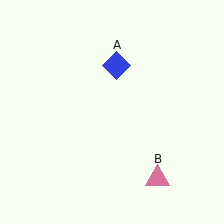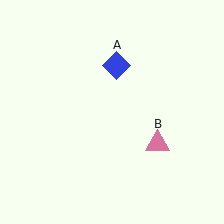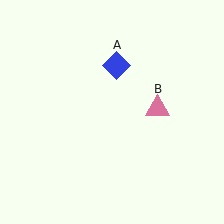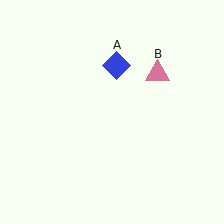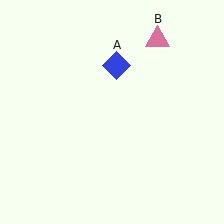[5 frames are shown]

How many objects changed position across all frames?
1 object changed position: pink triangle (object B).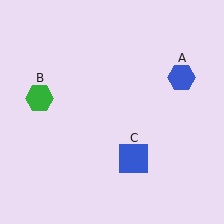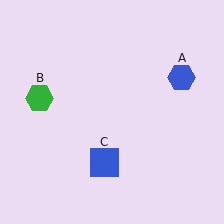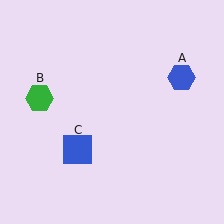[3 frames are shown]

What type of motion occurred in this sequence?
The blue square (object C) rotated clockwise around the center of the scene.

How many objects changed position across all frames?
1 object changed position: blue square (object C).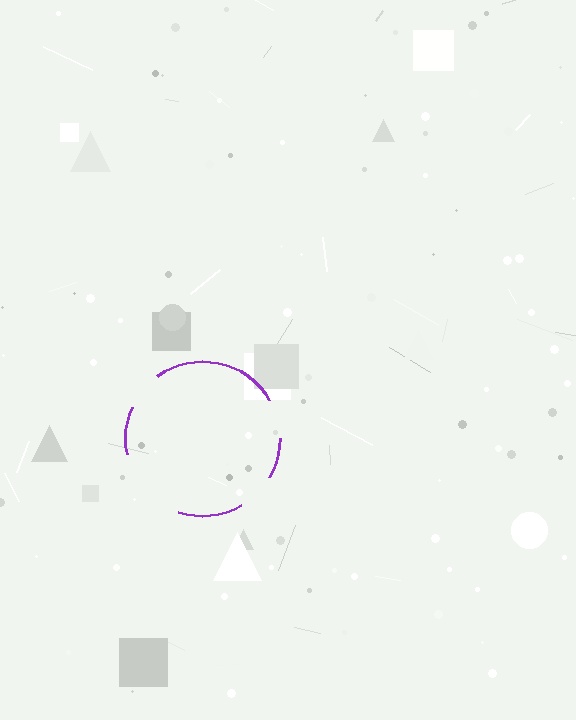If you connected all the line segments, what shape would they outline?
They would outline a circle.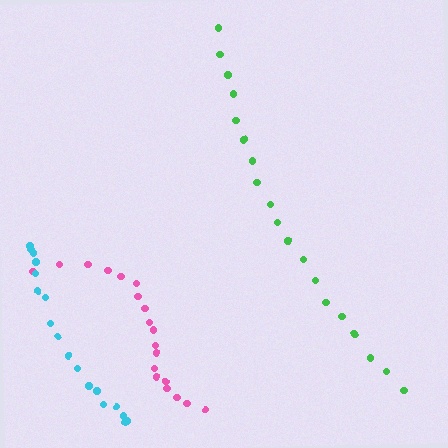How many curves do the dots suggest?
There are 3 distinct paths.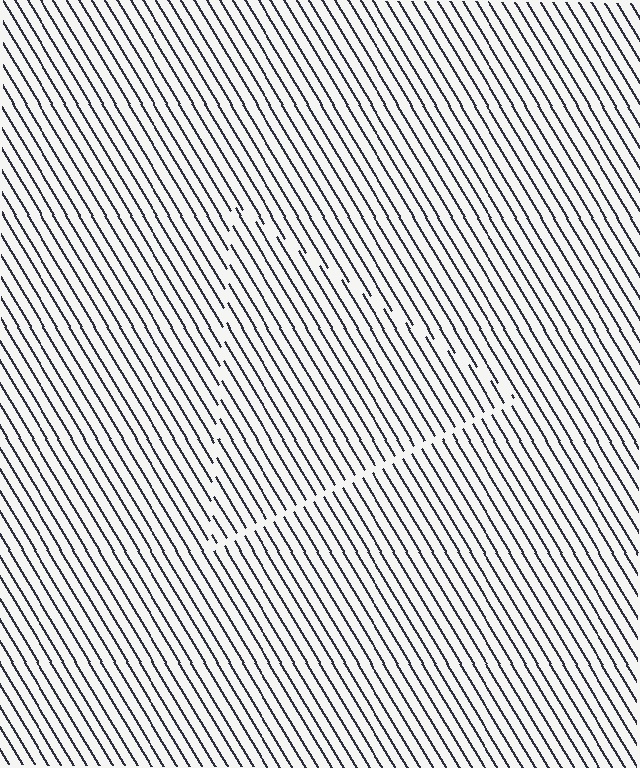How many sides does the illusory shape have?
3 sides — the line-ends trace a triangle.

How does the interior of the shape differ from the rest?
The interior of the shape contains the same grating, shifted by half a period — the contour is defined by the phase discontinuity where line-ends from the inner and outer gratings abut.